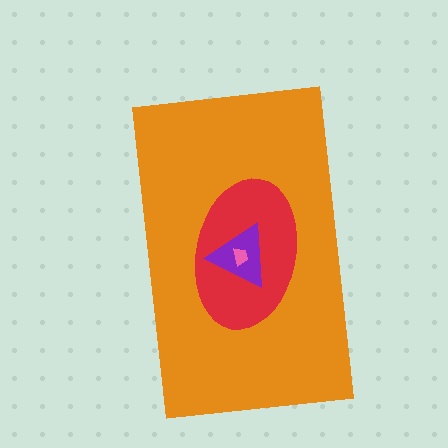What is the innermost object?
The pink trapezoid.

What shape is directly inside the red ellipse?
The purple triangle.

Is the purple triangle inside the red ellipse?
Yes.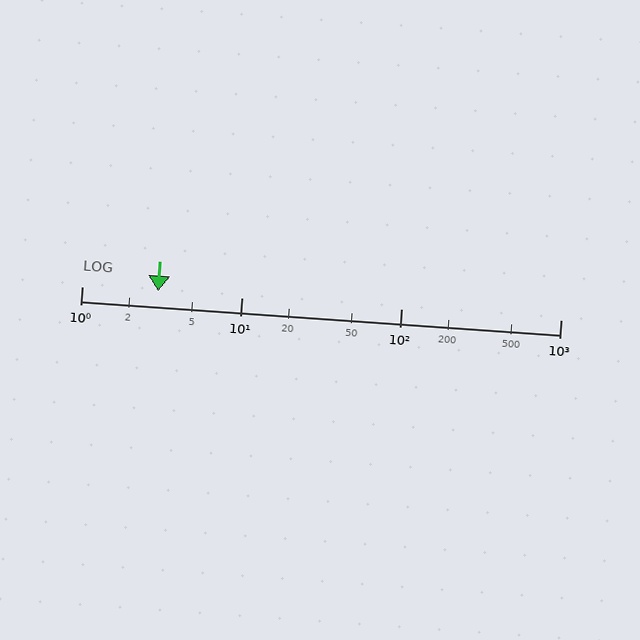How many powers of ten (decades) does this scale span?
The scale spans 3 decades, from 1 to 1000.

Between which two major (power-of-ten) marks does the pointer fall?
The pointer is between 1 and 10.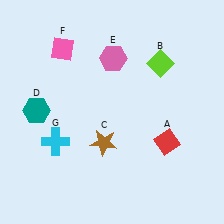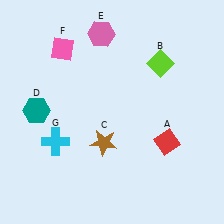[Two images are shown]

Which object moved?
The pink hexagon (E) moved up.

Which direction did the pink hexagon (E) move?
The pink hexagon (E) moved up.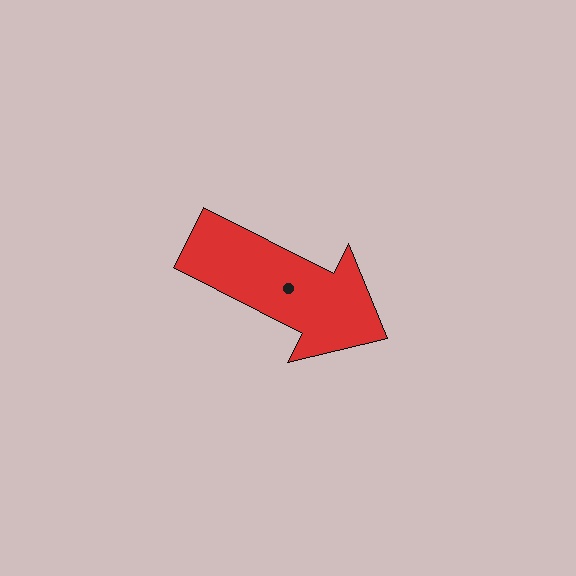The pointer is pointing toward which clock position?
Roughly 4 o'clock.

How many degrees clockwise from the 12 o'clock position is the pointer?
Approximately 117 degrees.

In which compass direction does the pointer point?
Southeast.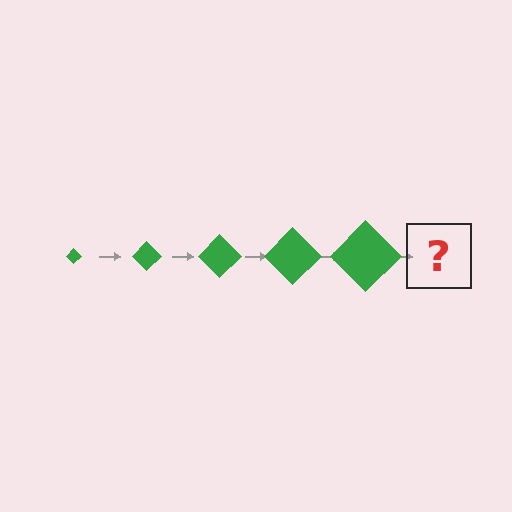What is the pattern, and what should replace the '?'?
The pattern is that the diamond gets progressively larger each step. The '?' should be a green diamond, larger than the previous one.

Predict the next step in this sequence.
The next step is a green diamond, larger than the previous one.